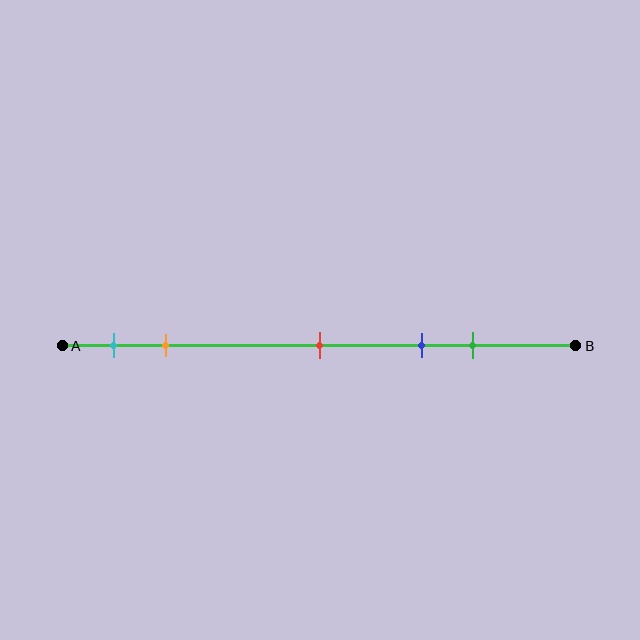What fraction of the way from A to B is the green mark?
The green mark is approximately 80% (0.8) of the way from A to B.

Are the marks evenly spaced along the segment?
No, the marks are not evenly spaced.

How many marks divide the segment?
There are 5 marks dividing the segment.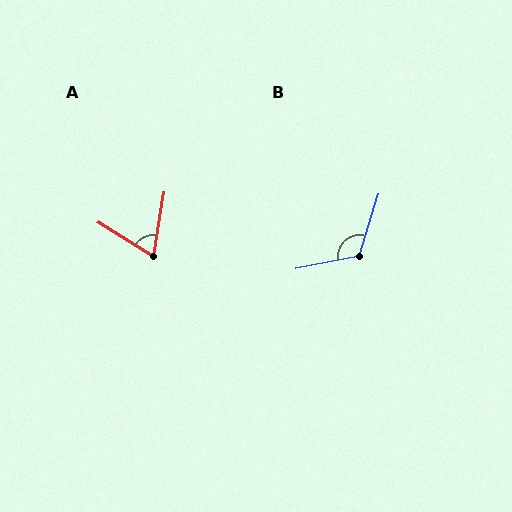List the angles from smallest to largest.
A (67°), B (118°).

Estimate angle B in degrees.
Approximately 118 degrees.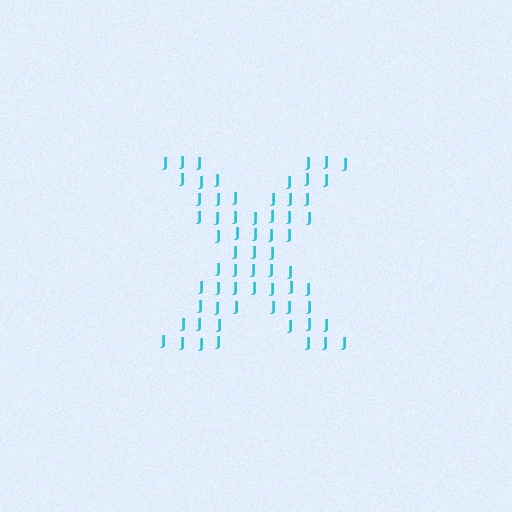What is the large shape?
The large shape is the letter X.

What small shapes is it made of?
It is made of small letter J's.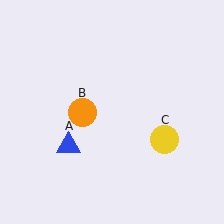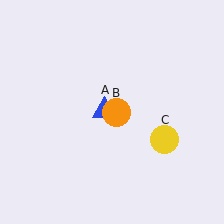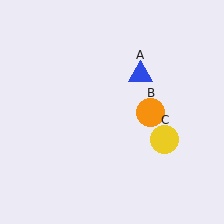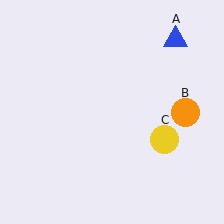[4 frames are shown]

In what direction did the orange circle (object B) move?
The orange circle (object B) moved right.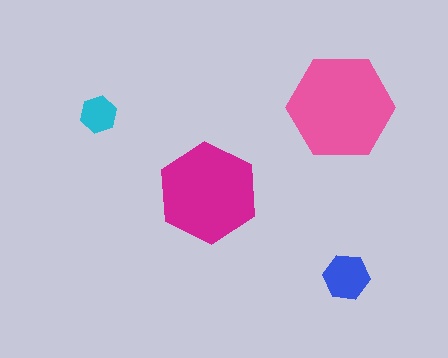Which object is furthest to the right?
The blue hexagon is rightmost.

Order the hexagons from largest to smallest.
the pink one, the magenta one, the blue one, the cyan one.